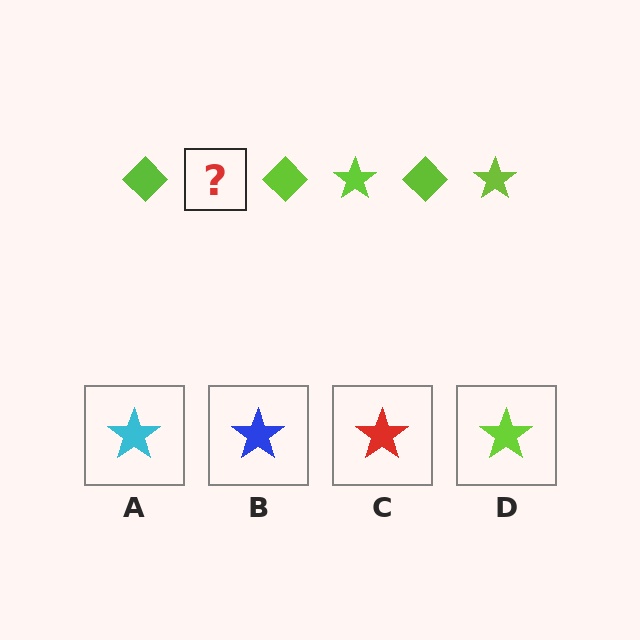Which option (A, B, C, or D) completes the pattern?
D.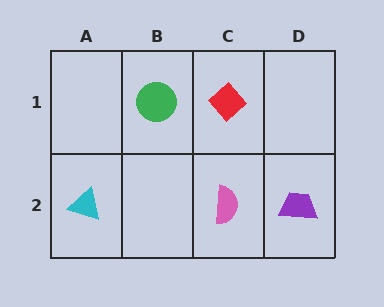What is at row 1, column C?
A red diamond.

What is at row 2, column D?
A purple trapezoid.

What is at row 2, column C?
A pink semicircle.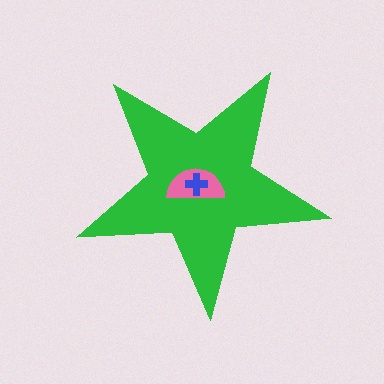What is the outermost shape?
The green star.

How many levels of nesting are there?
3.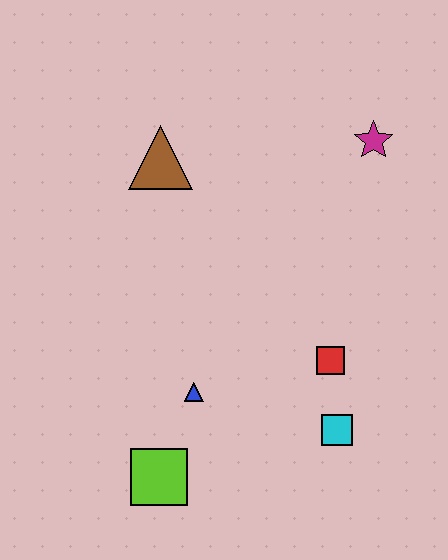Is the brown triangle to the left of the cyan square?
Yes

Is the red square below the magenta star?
Yes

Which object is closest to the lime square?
The blue triangle is closest to the lime square.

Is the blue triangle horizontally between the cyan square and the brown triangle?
Yes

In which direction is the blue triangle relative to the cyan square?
The blue triangle is to the left of the cyan square.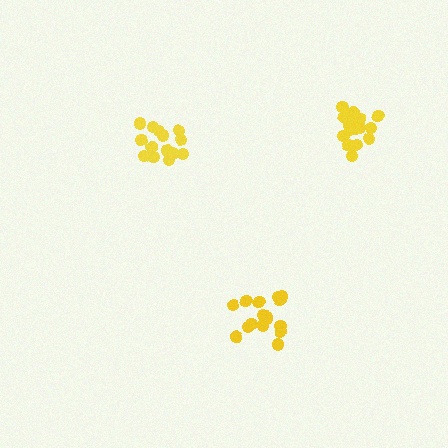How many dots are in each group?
Group 1: 16 dots, Group 2: 14 dots, Group 3: 17 dots (47 total).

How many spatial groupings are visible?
There are 3 spatial groupings.